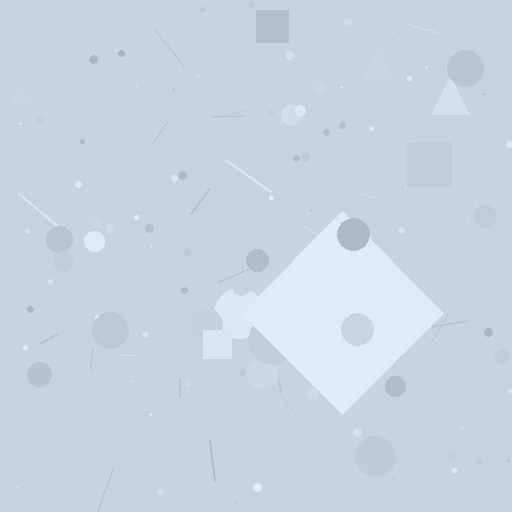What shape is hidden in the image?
A diamond is hidden in the image.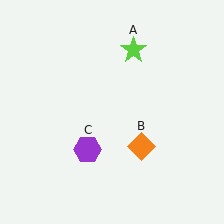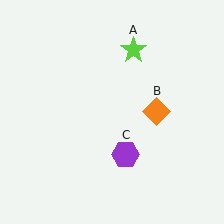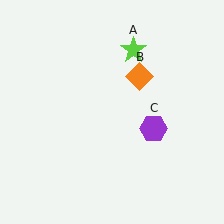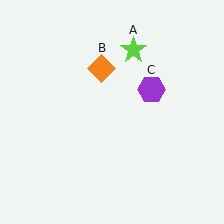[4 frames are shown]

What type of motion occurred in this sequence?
The orange diamond (object B), purple hexagon (object C) rotated counterclockwise around the center of the scene.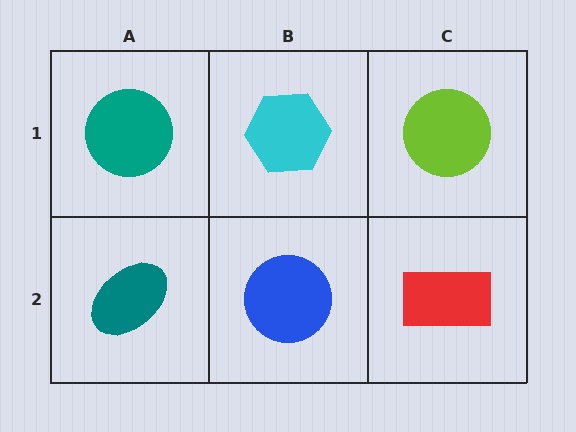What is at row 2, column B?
A blue circle.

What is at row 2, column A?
A teal ellipse.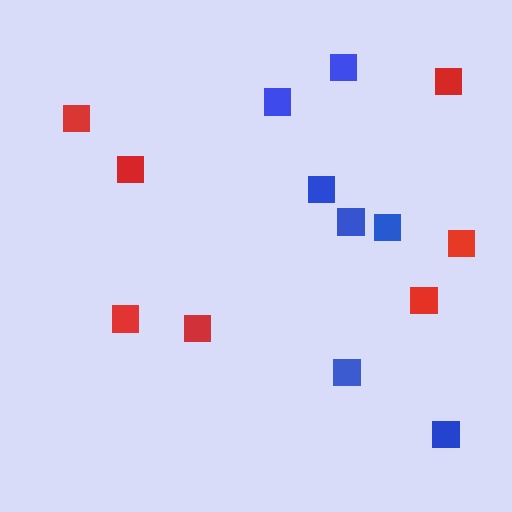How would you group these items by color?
There are 2 groups: one group of blue squares (7) and one group of red squares (7).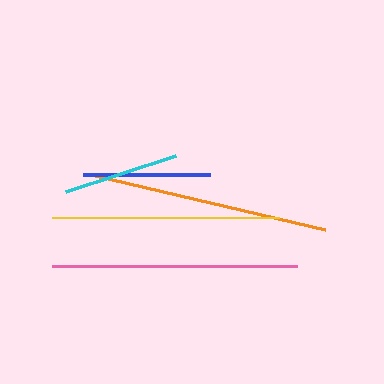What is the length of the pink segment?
The pink segment is approximately 244 pixels long.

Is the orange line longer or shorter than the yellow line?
The orange line is longer than the yellow line.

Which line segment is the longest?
The pink line is the longest at approximately 244 pixels.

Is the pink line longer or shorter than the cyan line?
The pink line is longer than the cyan line.